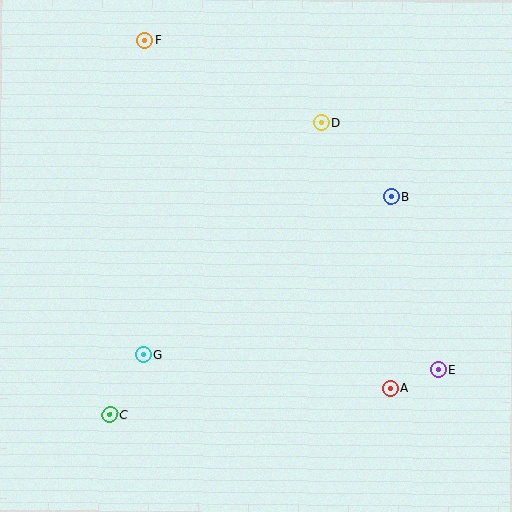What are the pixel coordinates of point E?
Point E is at (438, 369).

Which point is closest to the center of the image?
Point B at (391, 197) is closest to the center.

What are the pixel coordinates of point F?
Point F is at (145, 40).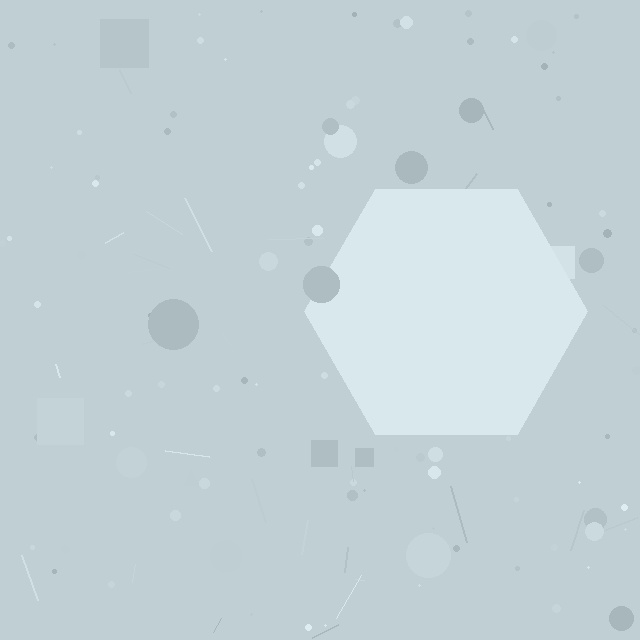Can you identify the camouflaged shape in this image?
The camouflaged shape is a hexagon.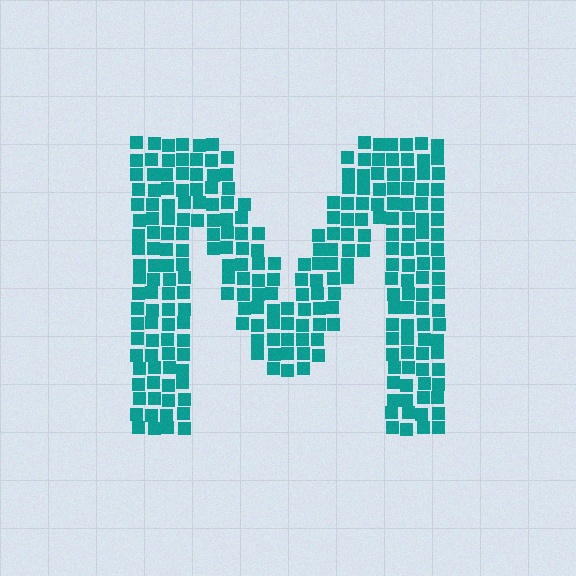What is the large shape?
The large shape is the letter M.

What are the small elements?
The small elements are squares.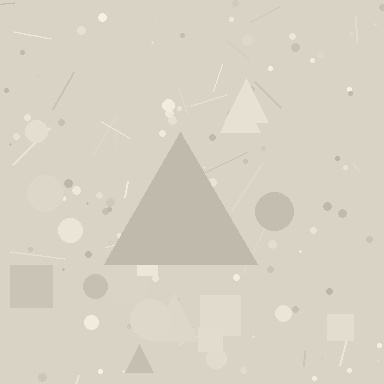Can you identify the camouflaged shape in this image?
The camouflaged shape is a triangle.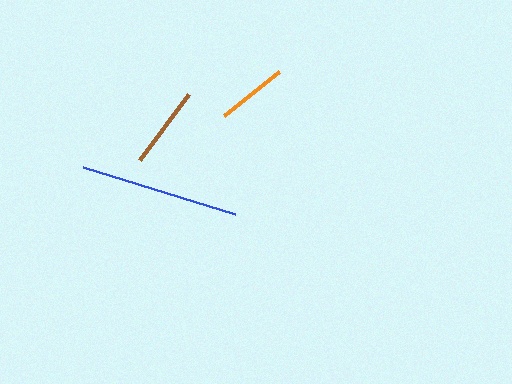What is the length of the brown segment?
The brown segment is approximately 82 pixels long.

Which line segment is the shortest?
The orange line is the shortest at approximately 71 pixels.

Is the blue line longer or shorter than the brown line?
The blue line is longer than the brown line.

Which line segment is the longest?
The blue line is the longest at approximately 160 pixels.